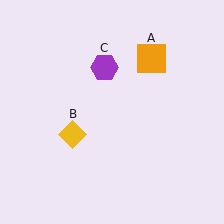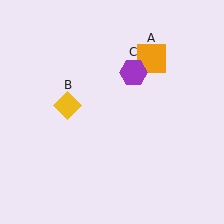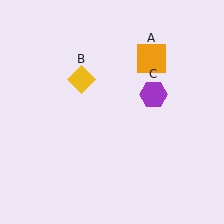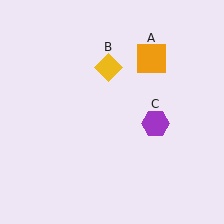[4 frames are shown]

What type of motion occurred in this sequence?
The yellow diamond (object B), purple hexagon (object C) rotated clockwise around the center of the scene.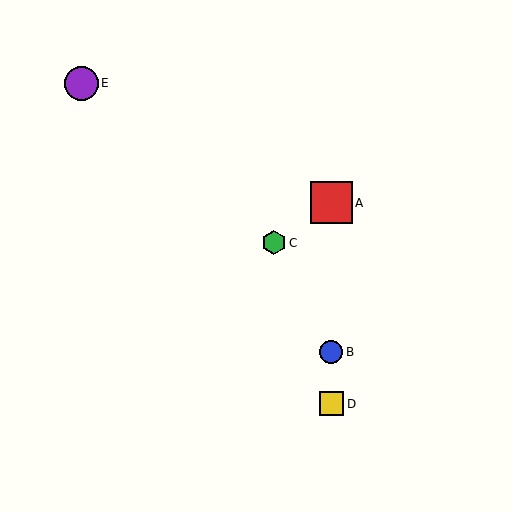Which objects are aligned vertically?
Objects A, B, D are aligned vertically.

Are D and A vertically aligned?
Yes, both are at x≈331.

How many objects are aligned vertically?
3 objects (A, B, D) are aligned vertically.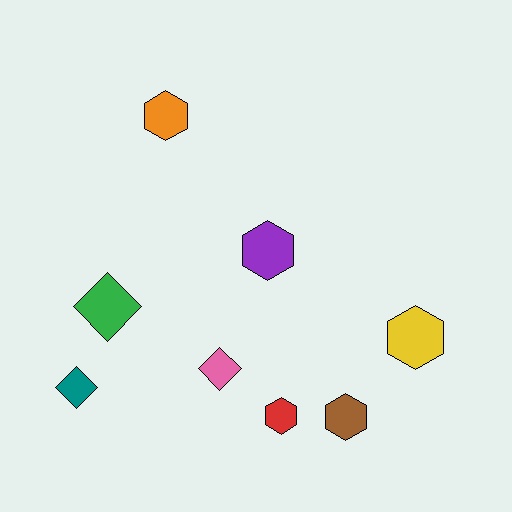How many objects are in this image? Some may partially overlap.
There are 8 objects.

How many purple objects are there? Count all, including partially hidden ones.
There is 1 purple object.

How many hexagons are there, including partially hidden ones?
There are 5 hexagons.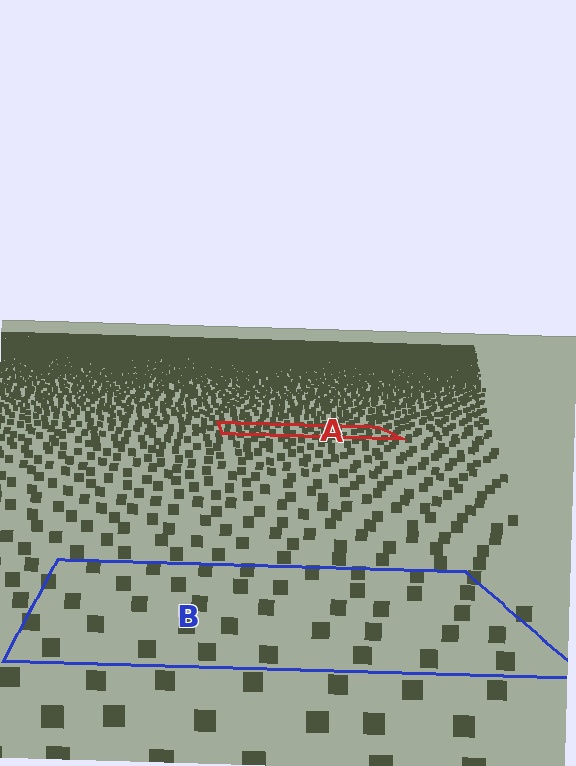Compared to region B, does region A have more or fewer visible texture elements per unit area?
Region A has more texture elements per unit area — they are packed more densely because it is farther away.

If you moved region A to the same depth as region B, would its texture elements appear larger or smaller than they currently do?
They would appear larger. At a closer depth, the same texture elements are projected at a bigger on-screen size.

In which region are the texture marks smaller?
The texture marks are smaller in region A, because it is farther away.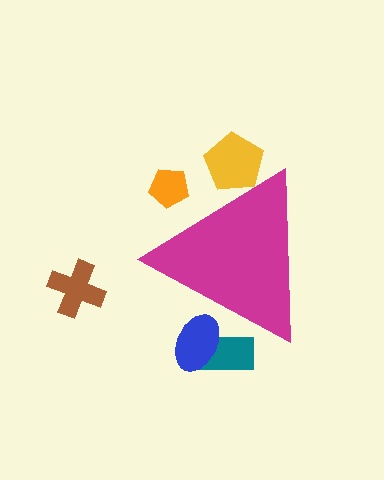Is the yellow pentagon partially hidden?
Yes, the yellow pentagon is partially hidden behind the magenta triangle.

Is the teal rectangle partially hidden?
Yes, the teal rectangle is partially hidden behind the magenta triangle.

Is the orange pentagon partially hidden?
Yes, the orange pentagon is partially hidden behind the magenta triangle.